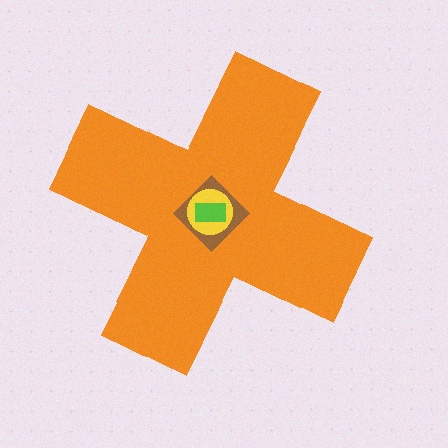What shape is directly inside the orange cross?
The brown diamond.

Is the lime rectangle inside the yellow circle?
Yes.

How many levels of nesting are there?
4.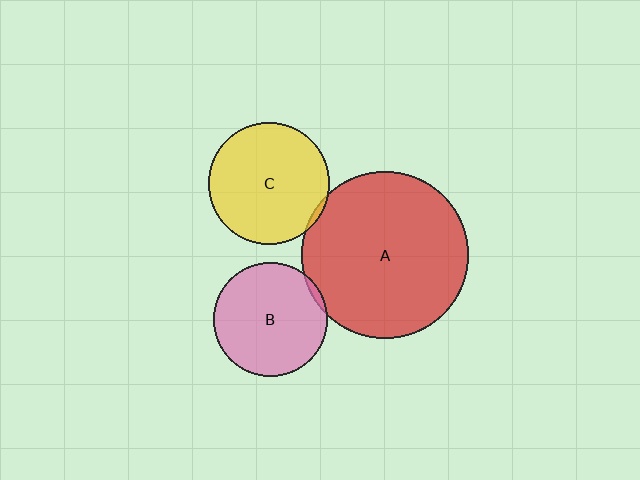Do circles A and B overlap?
Yes.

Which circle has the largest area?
Circle A (red).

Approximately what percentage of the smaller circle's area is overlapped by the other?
Approximately 5%.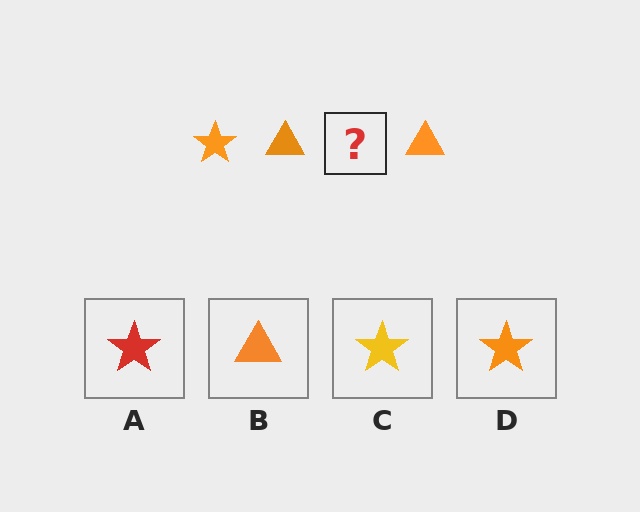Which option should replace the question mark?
Option D.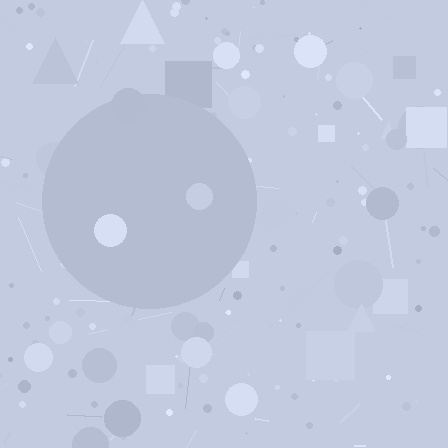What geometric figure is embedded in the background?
A circle is embedded in the background.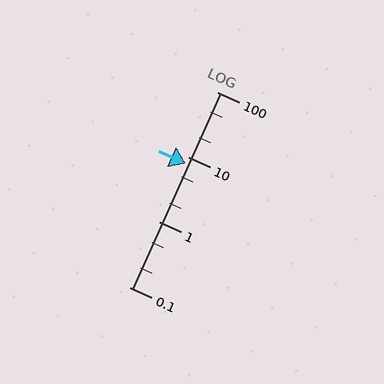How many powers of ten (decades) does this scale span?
The scale spans 3 decades, from 0.1 to 100.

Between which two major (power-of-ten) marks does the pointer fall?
The pointer is between 1 and 10.